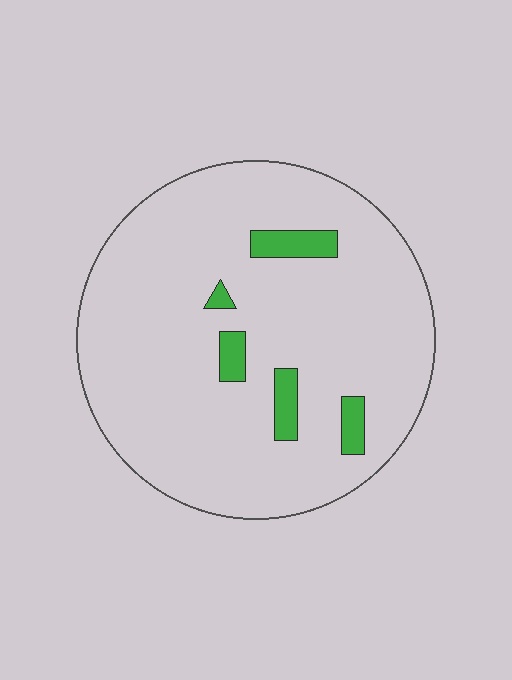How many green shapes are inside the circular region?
5.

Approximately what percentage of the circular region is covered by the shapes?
Approximately 5%.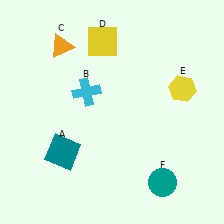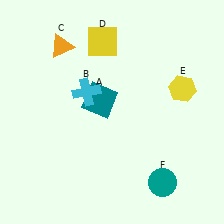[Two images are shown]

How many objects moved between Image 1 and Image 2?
1 object moved between the two images.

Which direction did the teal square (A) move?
The teal square (A) moved up.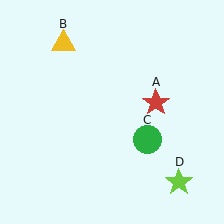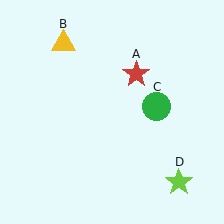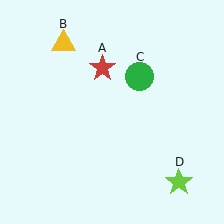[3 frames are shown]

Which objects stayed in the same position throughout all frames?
Yellow triangle (object B) and lime star (object D) remained stationary.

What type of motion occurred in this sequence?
The red star (object A), green circle (object C) rotated counterclockwise around the center of the scene.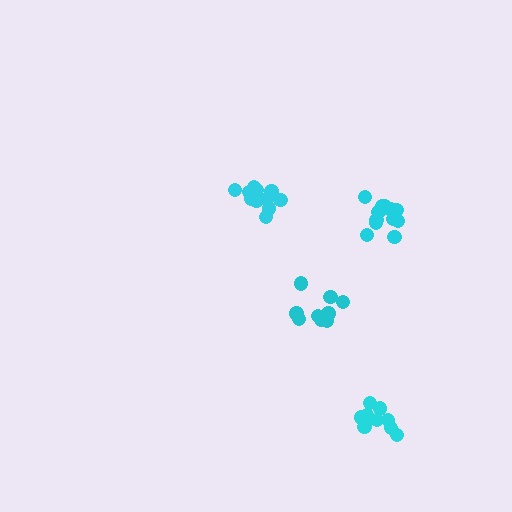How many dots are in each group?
Group 1: 13 dots, Group 2: 10 dots, Group 3: 10 dots, Group 4: 11 dots (44 total).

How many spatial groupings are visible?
There are 4 spatial groupings.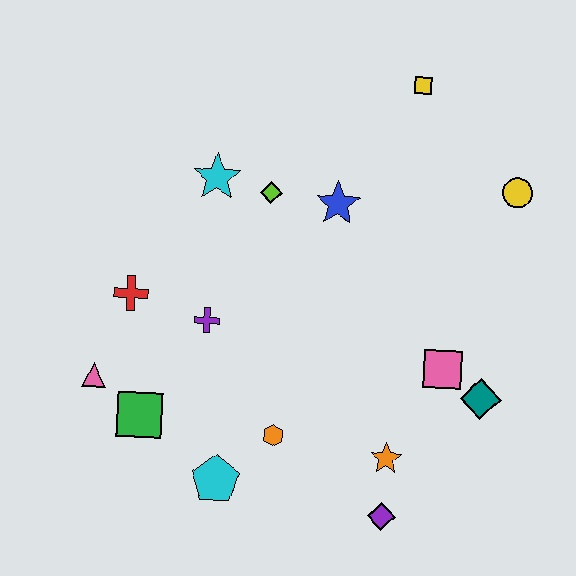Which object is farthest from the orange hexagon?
The yellow square is farthest from the orange hexagon.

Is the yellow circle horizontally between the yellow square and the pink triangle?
No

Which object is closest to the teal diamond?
The pink square is closest to the teal diamond.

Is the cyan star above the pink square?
Yes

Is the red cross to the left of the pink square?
Yes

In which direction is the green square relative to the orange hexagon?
The green square is to the left of the orange hexagon.